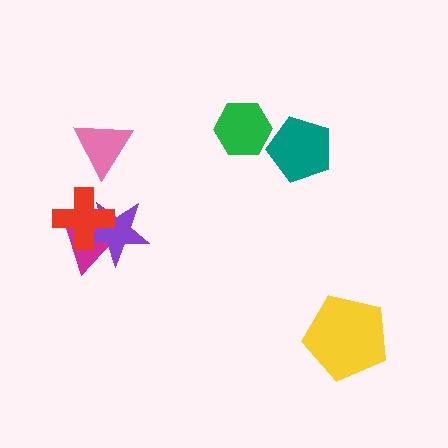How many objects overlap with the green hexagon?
0 objects overlap with the green hexagon.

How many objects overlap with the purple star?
2 objects overlap with the purple star.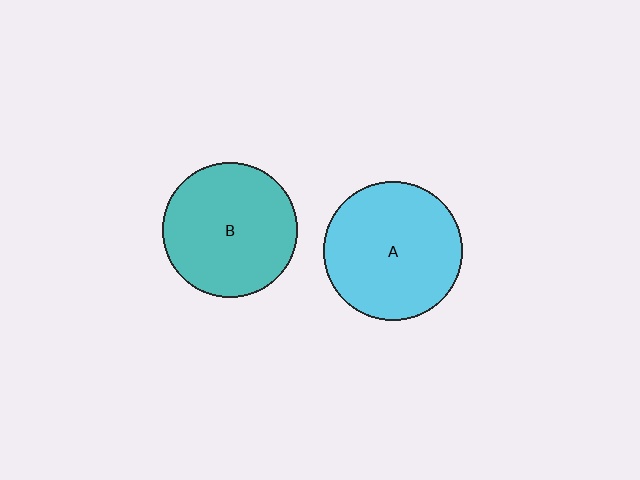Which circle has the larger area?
Circle A (cyan).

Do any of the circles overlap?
No, none of the circles overlap.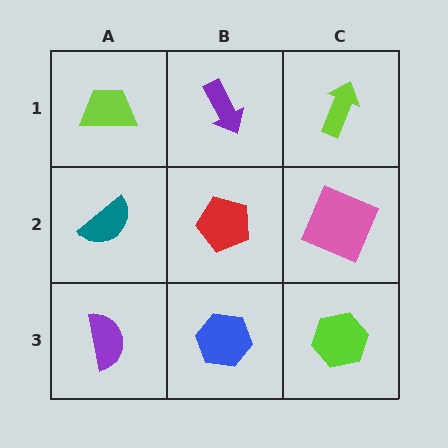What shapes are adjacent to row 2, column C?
A lime arrow (row 1, column C), a lime hexagon (row 3, column C), a red pentagon (row 2, column B).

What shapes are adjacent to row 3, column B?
A red pentagon (row 2, column B), a purple semicircle (row 3, column A), a lime hexagon (row 3, column C).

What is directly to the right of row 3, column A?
A blue hexagon.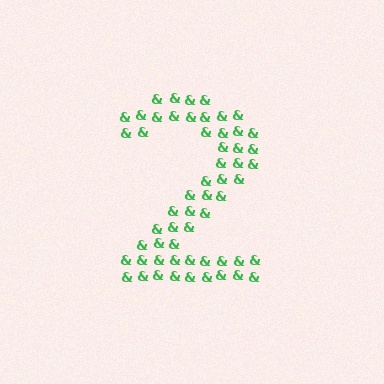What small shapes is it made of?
It is made of small ampersands.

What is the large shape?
The large shape is the digit 2.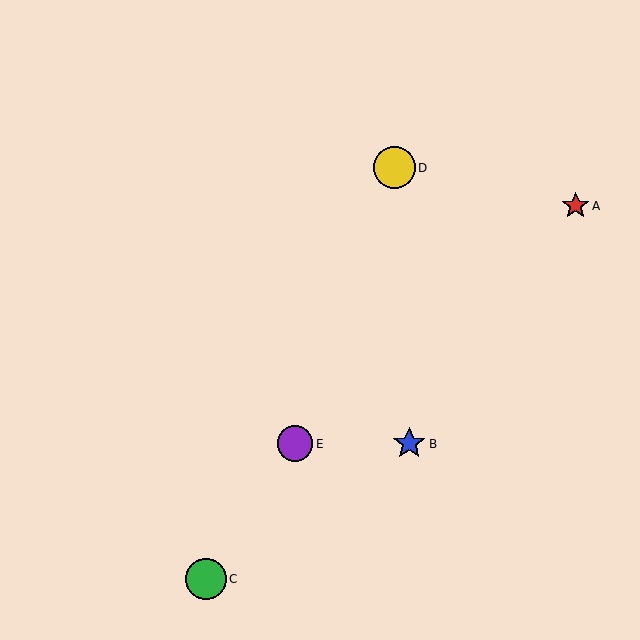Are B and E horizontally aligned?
Yes, both are at y≈444.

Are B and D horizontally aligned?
No, B is at y≈444 and D is at y≈168.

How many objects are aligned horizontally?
2 objects (B, E) are aligned horizontally.